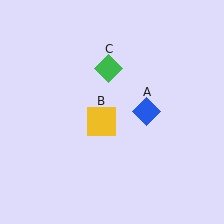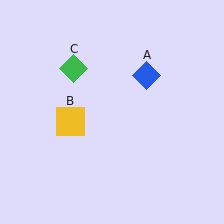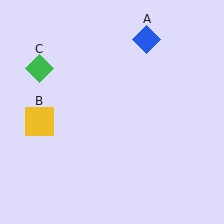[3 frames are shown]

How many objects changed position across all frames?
3 objects changed position: blue diamond (object A), yellow square (object B), green diamond (object C).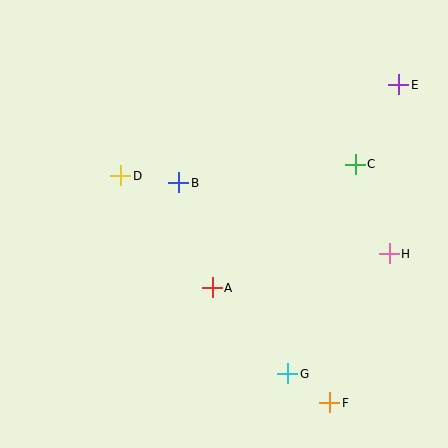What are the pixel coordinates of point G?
Point G is at (288, 374).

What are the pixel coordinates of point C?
Point C is at (355, 164).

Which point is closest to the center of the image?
Point B at (179, 183) is closest to the center.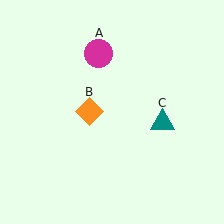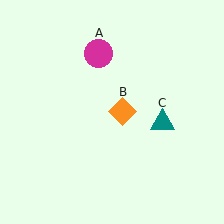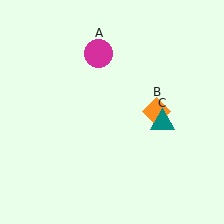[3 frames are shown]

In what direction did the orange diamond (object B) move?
The orange diamond (object B) moved right.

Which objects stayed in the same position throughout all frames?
Magenta circle (object A) and teal triangle (object C) remained stationary.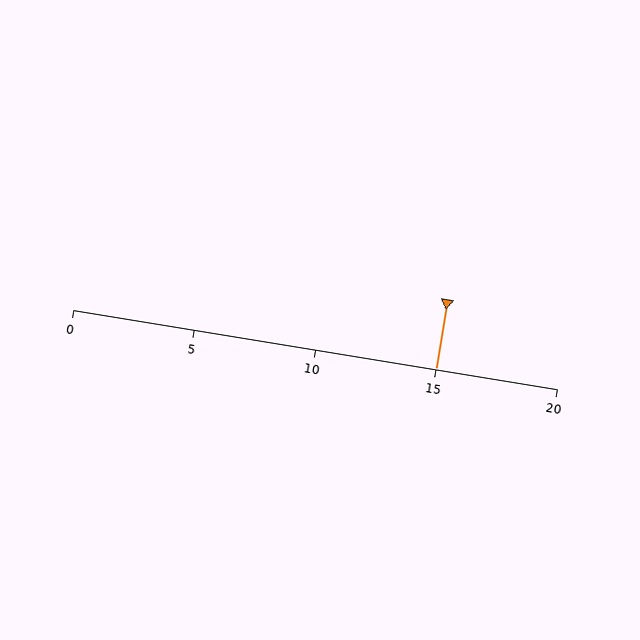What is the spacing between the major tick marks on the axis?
The major ticks are spaced 5 apart.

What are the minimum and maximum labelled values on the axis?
The axis runs from 0 to 20.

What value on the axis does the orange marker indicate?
The marker indicates approximately 15.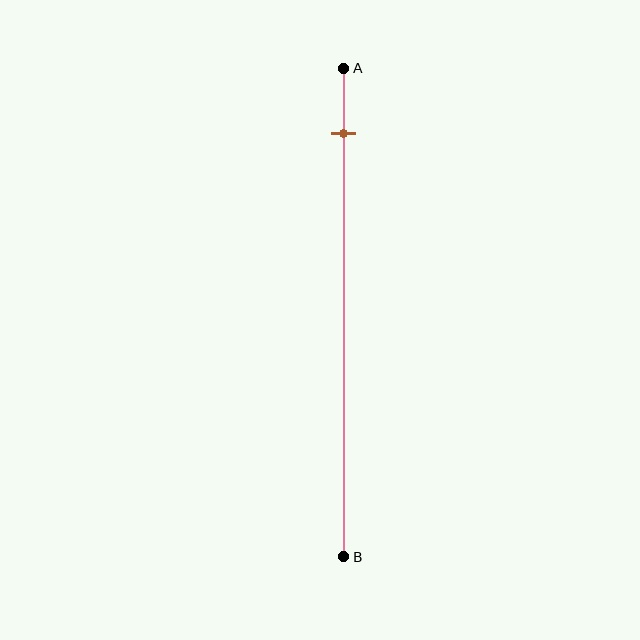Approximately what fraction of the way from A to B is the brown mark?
The brown mark is approximately 15% of the way from A to B.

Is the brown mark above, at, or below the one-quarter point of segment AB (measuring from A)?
The brown mark is above the one-quarter point of segment AB.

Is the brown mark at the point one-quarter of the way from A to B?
No, the mark is at about 15% from A, not at the 25% one-quarter point.